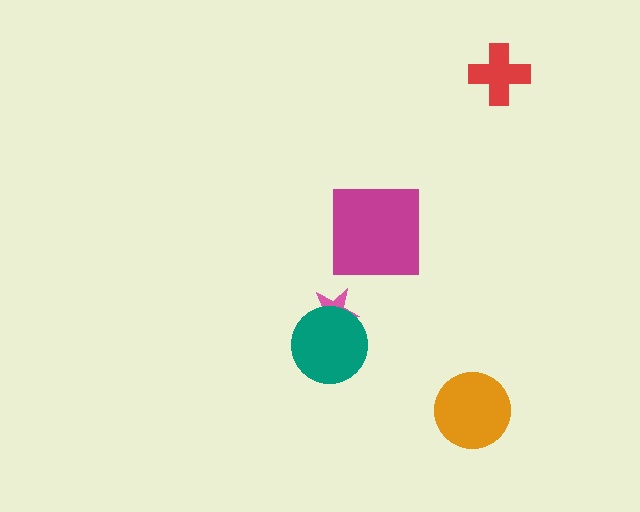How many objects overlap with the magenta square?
0 objects overlap with the magenta square.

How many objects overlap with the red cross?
0 objects overlap with the red cross.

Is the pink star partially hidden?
Yes, it is partially covered by another shape.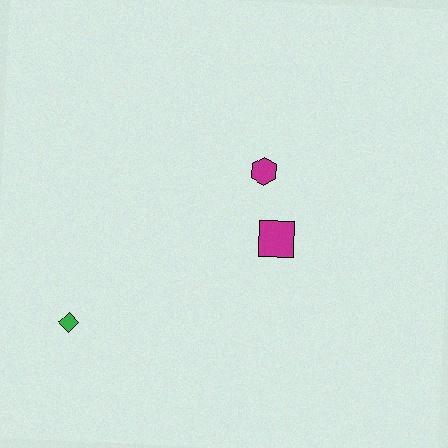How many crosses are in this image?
There are no crosses.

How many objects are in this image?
There are 3 objects.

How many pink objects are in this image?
There are no pink objects.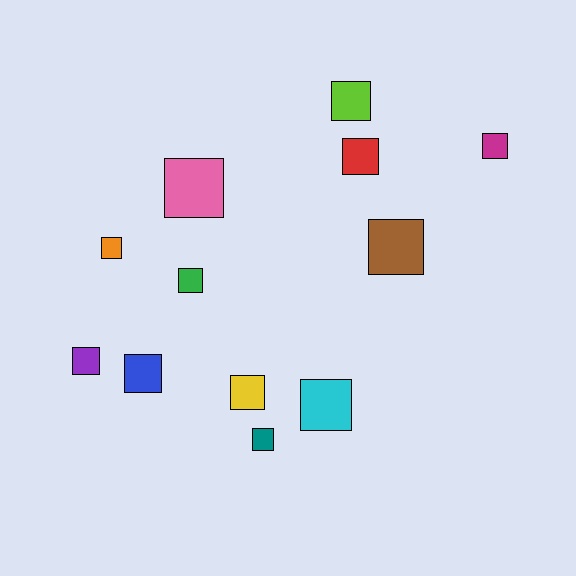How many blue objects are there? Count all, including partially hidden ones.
There is 1 blue object.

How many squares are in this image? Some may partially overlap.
There are 12 squares.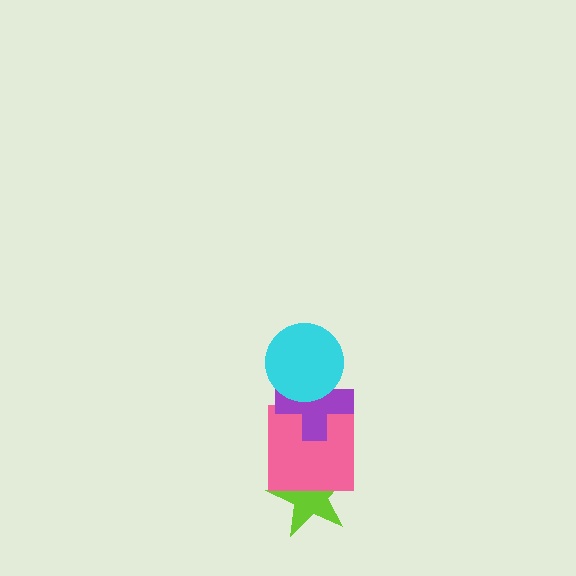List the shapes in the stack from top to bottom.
From top to bottom: the cyan circle, the purple cross, the pink square, the lime star.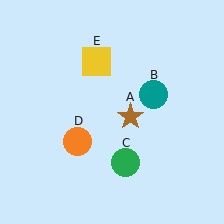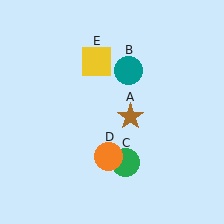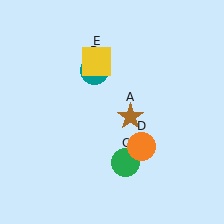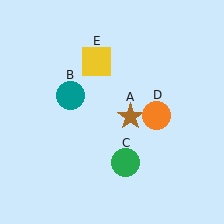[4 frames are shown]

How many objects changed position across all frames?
2 objects changed position: teal circle (object B), orange circle (object D).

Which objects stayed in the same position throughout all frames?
Brown star (object A) and green circle (object C) and yellow square (object E) remained stationary.